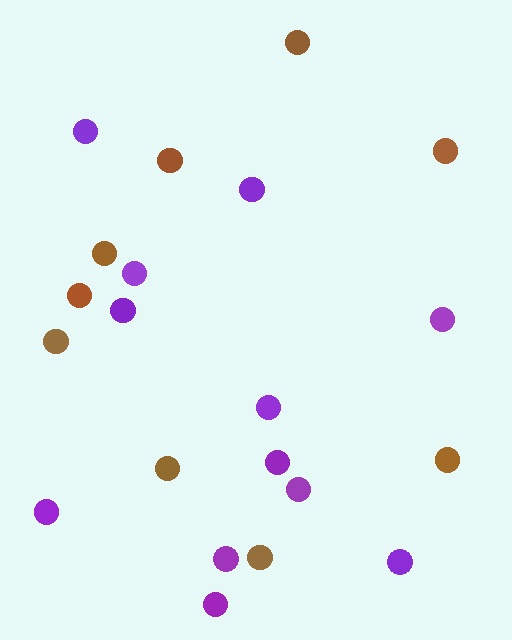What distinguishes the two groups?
There are 2 groups: one group of purple circles (12) and one group of brown circles (9).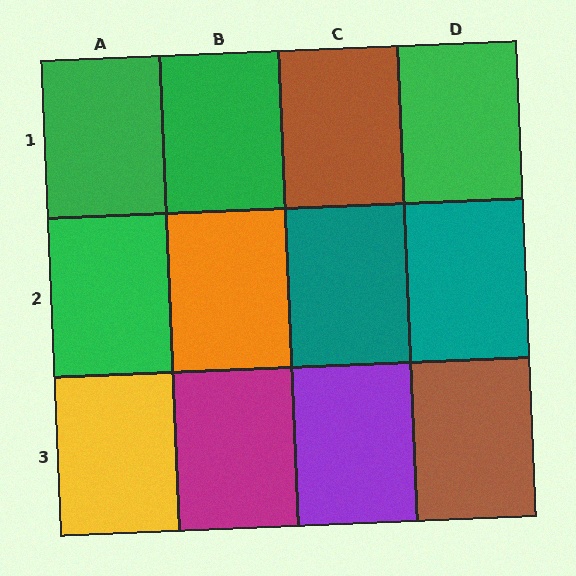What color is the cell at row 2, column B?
Orange.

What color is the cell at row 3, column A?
Yellow.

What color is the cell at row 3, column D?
Brown.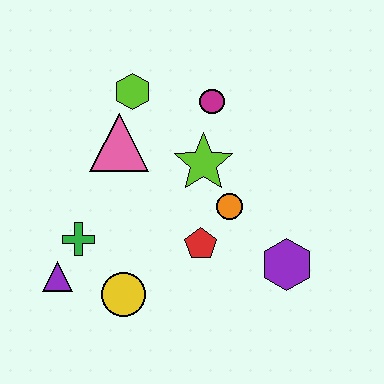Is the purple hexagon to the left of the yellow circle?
No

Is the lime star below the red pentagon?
No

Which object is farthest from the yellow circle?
The magenta circle is farthest from the yellow circle.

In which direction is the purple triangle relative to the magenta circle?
The purple triangle is below the magenta circle.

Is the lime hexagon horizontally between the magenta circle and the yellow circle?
Yes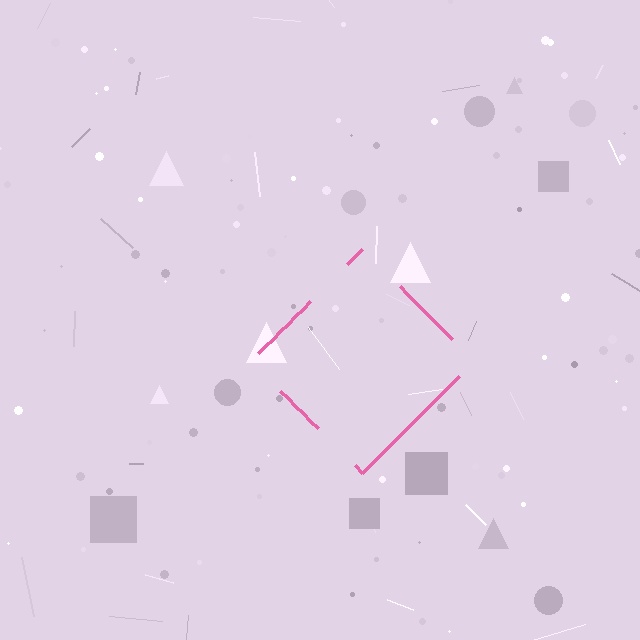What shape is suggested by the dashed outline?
The dashed outline suggests a diamond.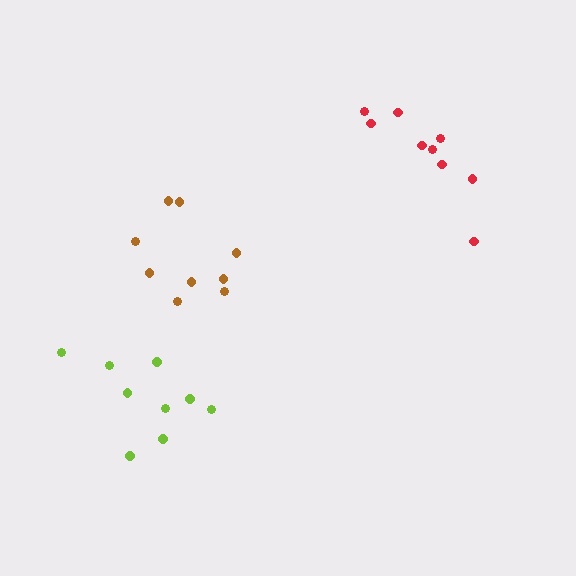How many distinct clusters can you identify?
There are 3 distinct clusters.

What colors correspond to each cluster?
The clusters are colored: lime, red, brown.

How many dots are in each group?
Group 1: 9 dots, Group 2: 9 dots, Group 3: 9 dots (27 total).